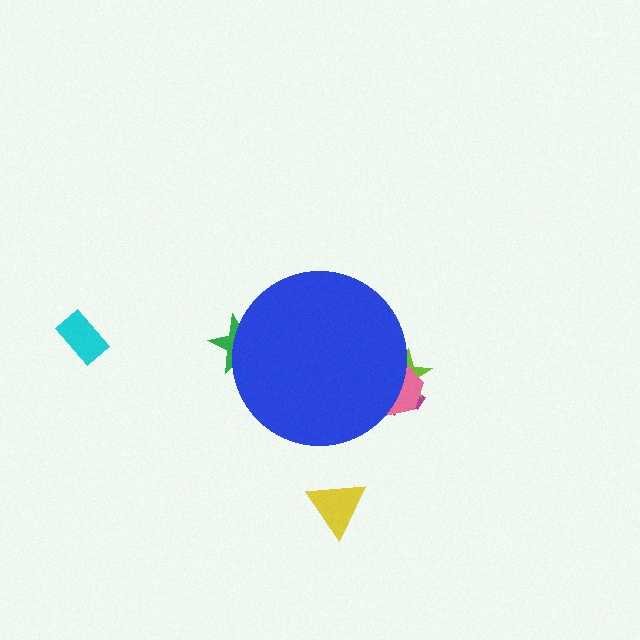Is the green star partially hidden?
Yes, the green star is partially hidden behind the blue circle.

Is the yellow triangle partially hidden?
No, the yellow triangle is fully visible.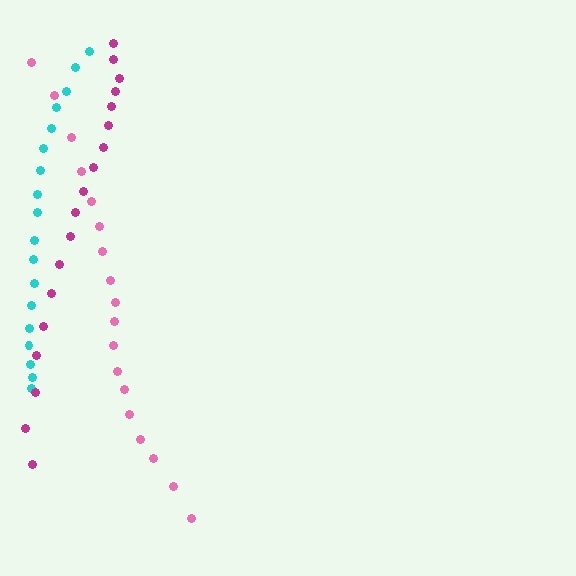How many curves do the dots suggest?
There are 3 distinct paths.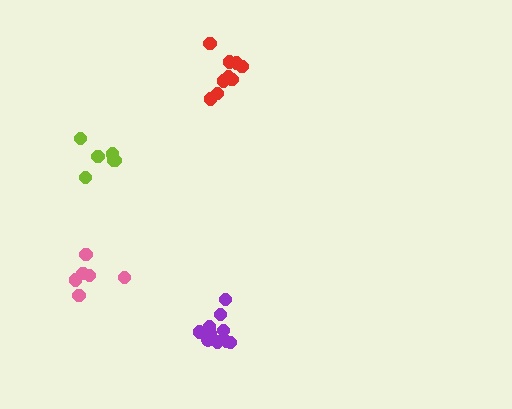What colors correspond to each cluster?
The clusters are colored: purple, lime, red, pink.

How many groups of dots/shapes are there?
There are 4 groups.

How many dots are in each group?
Group 1: 10 dots, Group 2: 6 dots, Group 3: 9 dots, Group 4: 6 dots (31 total).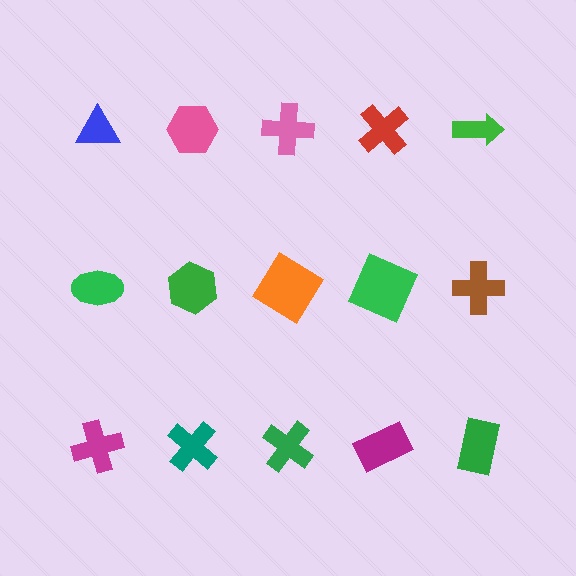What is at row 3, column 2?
A teal cross.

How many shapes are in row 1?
5 shapes.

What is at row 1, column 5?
A green arrow.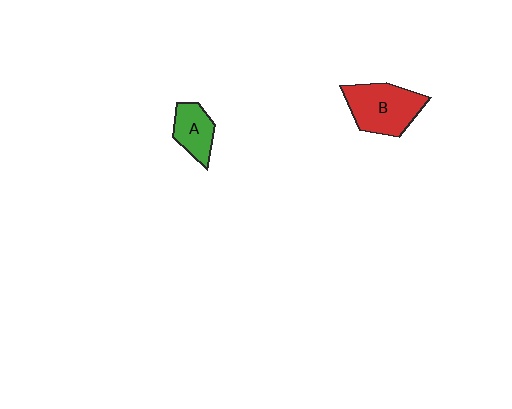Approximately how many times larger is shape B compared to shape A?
Approximately 1.7 times.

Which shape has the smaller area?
Shape A (green).